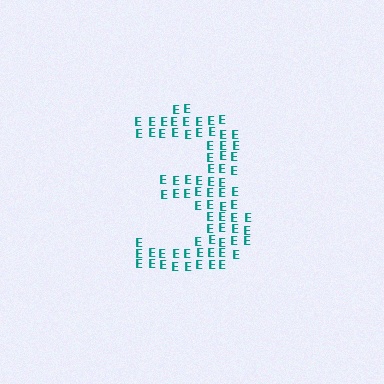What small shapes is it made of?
It is made of small letter E's.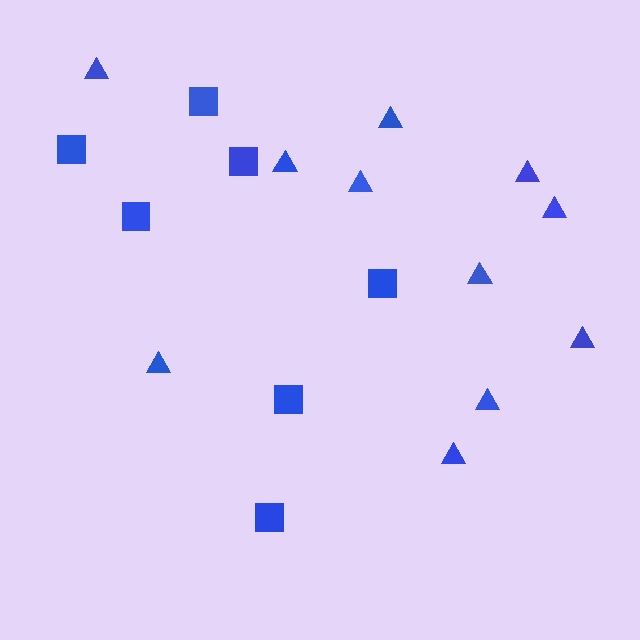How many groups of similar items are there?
There are 2 groups: one group of triangles (11) and one group of squares (7).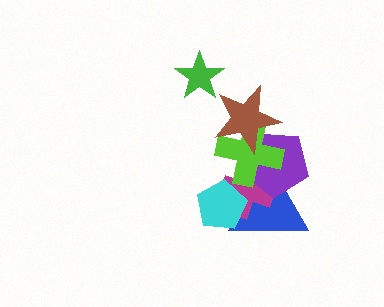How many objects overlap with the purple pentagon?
4 objects overlap with the purple pentagon.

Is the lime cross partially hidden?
Yes, it is partially covered by another shape.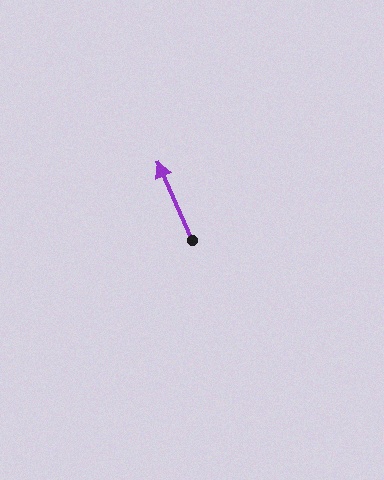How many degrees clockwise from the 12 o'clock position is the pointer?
Approximately 336 degrees.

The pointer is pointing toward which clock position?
Roughly 11 o'clock.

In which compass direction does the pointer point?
Northwest.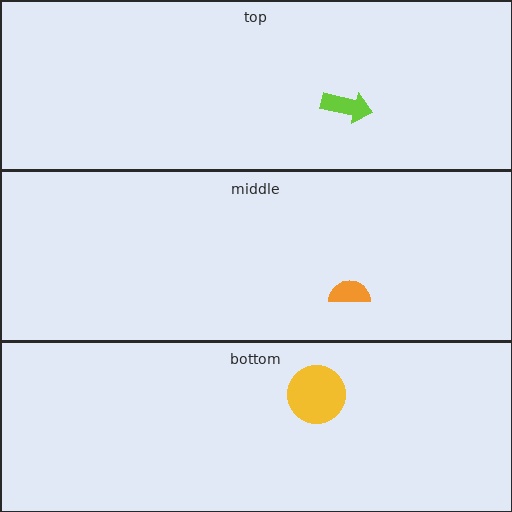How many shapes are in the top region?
1.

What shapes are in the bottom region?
The yellow circle.